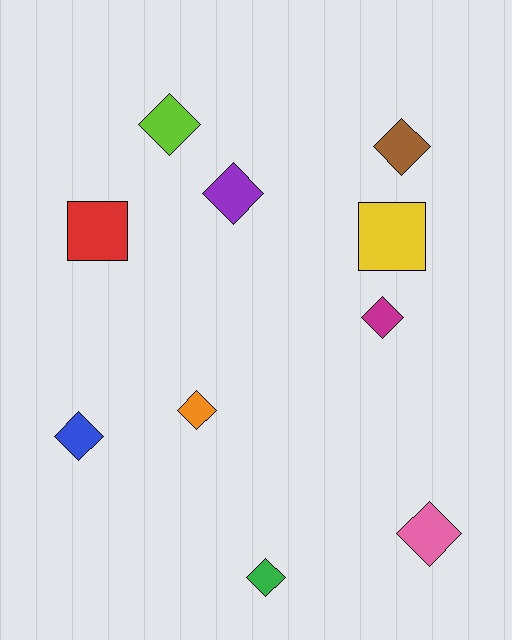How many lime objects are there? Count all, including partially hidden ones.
There is 1 lime object.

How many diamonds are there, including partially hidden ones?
There are 8 diamonds.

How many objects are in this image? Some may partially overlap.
There are 10 objects.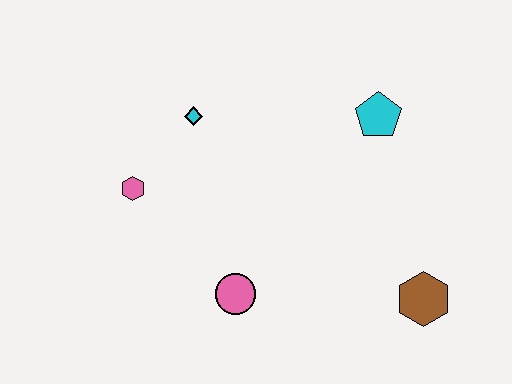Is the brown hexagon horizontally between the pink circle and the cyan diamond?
No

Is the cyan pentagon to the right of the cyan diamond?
Yes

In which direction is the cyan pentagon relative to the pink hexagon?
The cyan pentagon is to the right of the pink hexagon.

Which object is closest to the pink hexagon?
The cyan diamond is closest to the pink hexagon.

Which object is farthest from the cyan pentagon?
The pink hexagon is farthest from the cyan pentagon.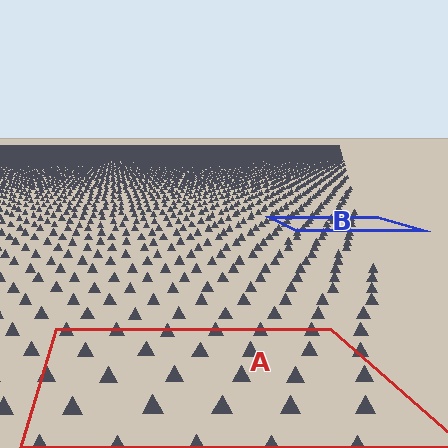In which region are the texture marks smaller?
The texture marks are smaller in region B, because it is farther away.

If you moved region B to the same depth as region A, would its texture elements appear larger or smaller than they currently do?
They would appear larger. At a closer depth, the same texture elements are projected at a bigger on-screen size.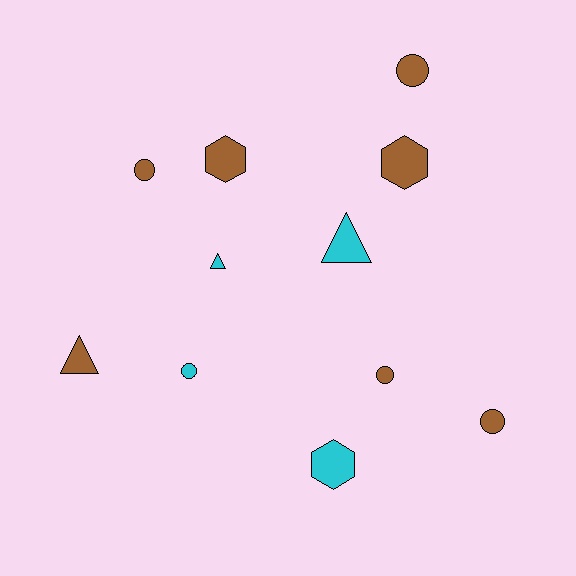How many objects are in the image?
There are 11 objects.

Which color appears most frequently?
Brown, with 7 objects.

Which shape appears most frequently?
Circle, with 5 objects.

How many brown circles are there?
There are 4 brown circles.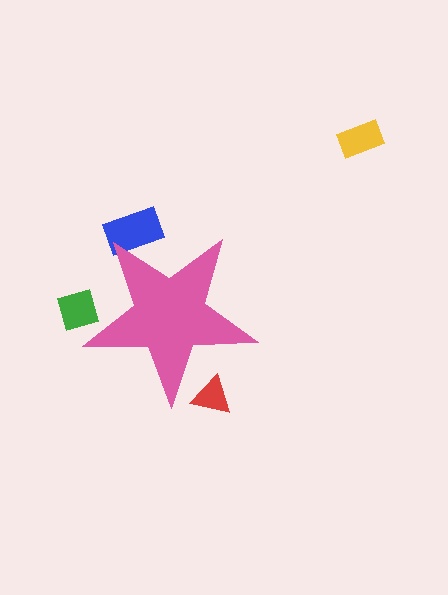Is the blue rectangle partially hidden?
Yes, the blue rectangle is partially hidden behind the pink star.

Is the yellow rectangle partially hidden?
No, the yellow rectangle is fully visible.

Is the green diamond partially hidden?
Yes, the green diamond is partially hidden behind the pink star.